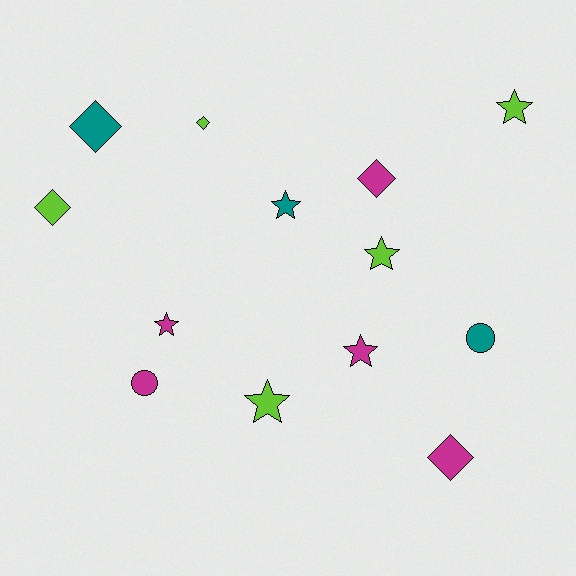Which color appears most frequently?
Magenta, with 5 objects.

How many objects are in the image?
There are 13 objects.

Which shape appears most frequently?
Star, with 6 objects.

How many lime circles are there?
There are no lime circles.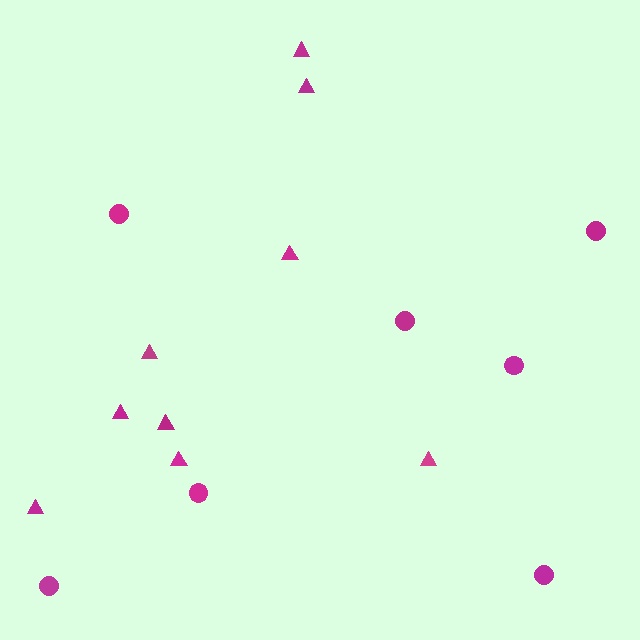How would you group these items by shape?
There are 2 groups: one group of circles (7) and one group of triangles (9).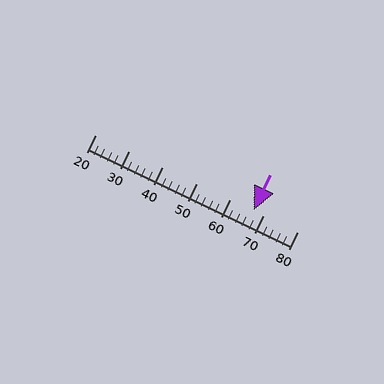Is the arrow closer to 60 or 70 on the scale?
The arrow is closer to 70.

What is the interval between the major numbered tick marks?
The major tick marks are spaced 10 units apart.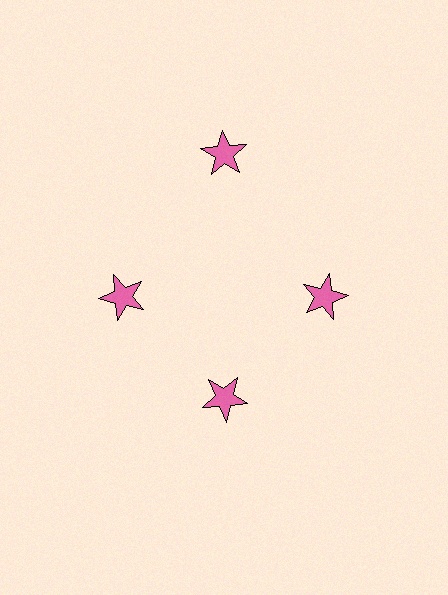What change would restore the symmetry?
The symmetry would be restored by moving it inward, back onto the ring so that all 4 stars sit at equal angles and equal distance from the center.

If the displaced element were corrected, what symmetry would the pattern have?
It would have 4-fold rotational symmetry — the pattern would map onto itself every 90 degrees.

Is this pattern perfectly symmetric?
No. The 4 pink stars are arranged in a ring, but one element near the 12 o'clock position is pushed outward from the center, breaking the 4-fold rotational symmetry.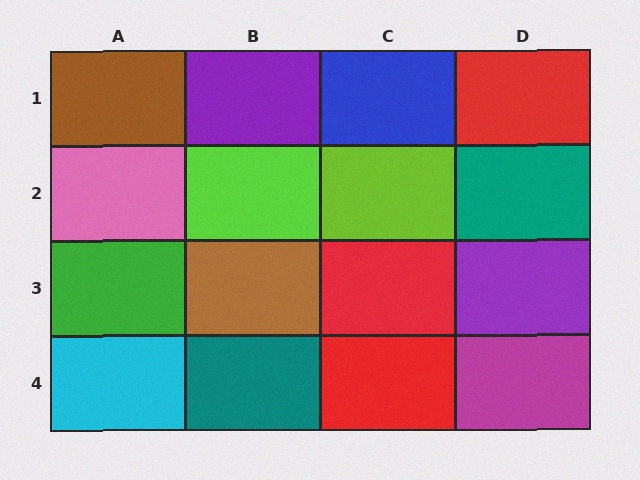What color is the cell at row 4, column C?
Red.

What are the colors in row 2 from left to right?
Pink, lime, lime, teal.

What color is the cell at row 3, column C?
Red.